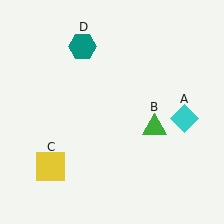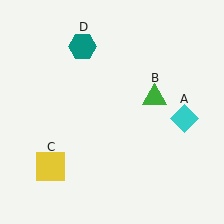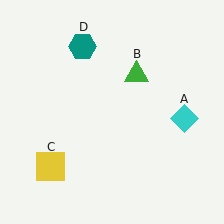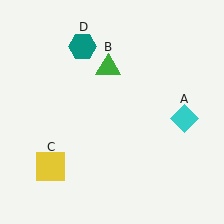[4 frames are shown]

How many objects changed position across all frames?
1 object changed position: green triangle (object B).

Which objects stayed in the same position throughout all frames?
Cyan diamond (object A) and yellow square (object C) and teal hexagon (object D) remained stationary.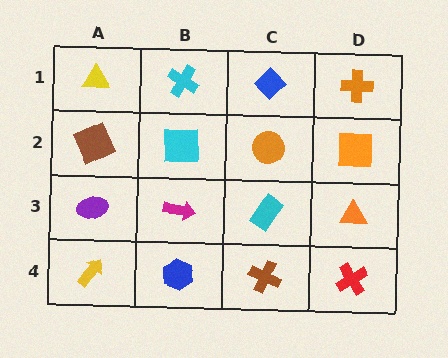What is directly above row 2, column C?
A blue diamond.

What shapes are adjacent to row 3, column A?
A brown square (row 2, column A), a yellow arrow (row 4, column A), a magenta arrow (row 3, column B).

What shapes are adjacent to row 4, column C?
A cyan rectangle (row 3, column C), a blue hexagon (row 4, column B), a red cross (row 4, column D).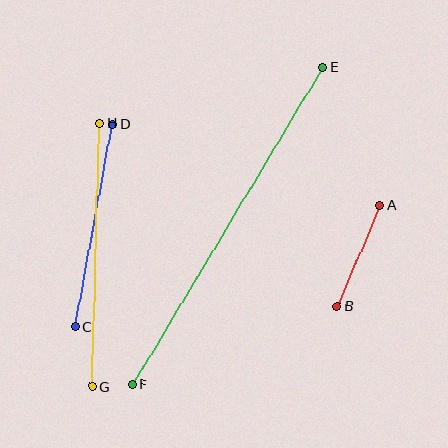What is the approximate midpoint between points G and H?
The midpoint is at approximately (96, 254) pixels.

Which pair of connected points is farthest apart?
Points E and F are farthest apart.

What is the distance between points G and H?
The distance is approximately 264 pixels.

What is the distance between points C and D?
The distance is approximately 206 pixels.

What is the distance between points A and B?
The distance is approximately 110 pixels.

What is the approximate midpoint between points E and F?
The midpoint is at approximately (227, 226) pixels.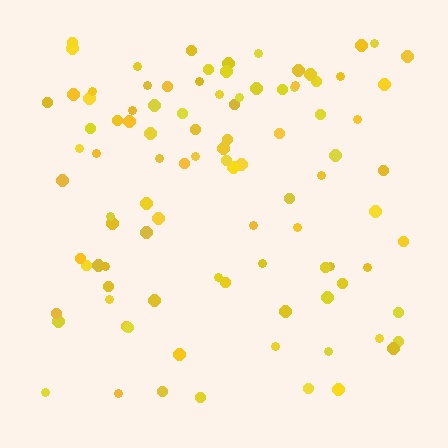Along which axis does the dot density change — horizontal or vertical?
Vertical.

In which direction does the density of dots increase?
From bottom to top, with the top side densest.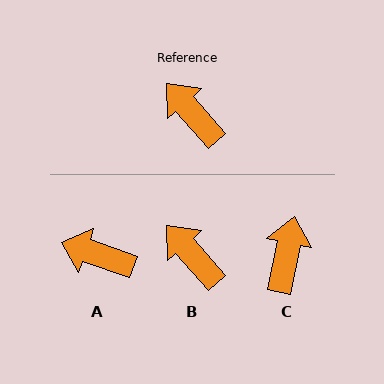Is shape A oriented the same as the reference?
No, it is off by about 30 degrees.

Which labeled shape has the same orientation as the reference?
B.